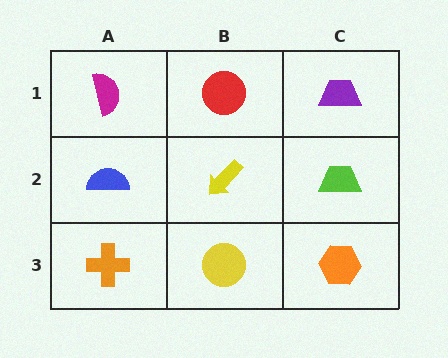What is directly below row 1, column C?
A lime trapezoid.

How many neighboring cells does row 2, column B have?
4.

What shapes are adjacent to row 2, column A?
A magenta semicircle (row 1, column A), an orange cross (row 3, column A), a yellow arrow (row 2, column B).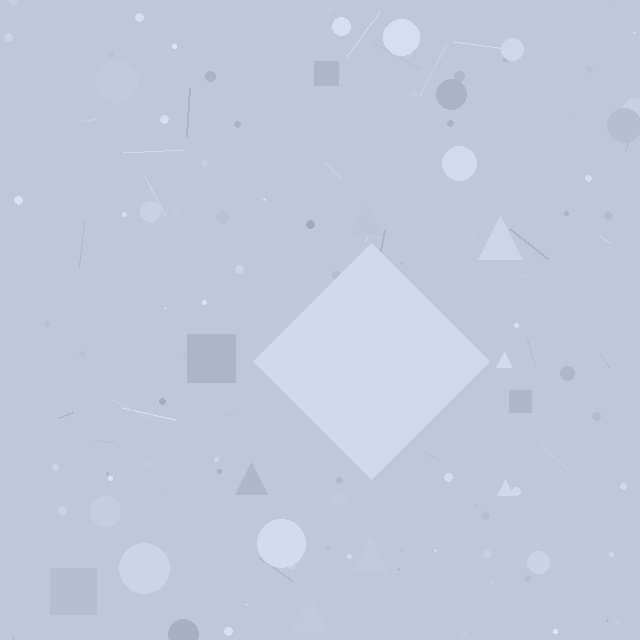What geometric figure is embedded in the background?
A diamond is embedded in the background.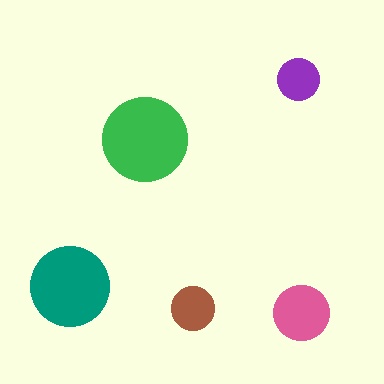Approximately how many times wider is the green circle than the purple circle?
About 2 times wider.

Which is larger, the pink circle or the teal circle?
The teal one.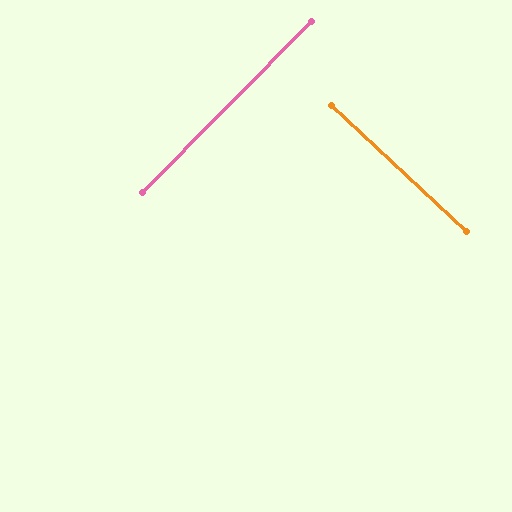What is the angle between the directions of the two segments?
Approximately 88 degrees.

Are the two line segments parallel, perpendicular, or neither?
Perpendicular — they meet at approximately 88°.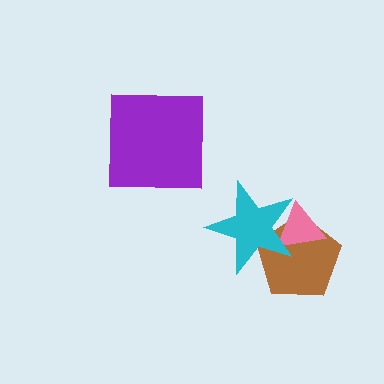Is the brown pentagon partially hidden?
Yes, it is partially covered by another shape.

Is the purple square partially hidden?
No, no other shape covers it.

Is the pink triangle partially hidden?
Yes, it is partially covered by another shape.